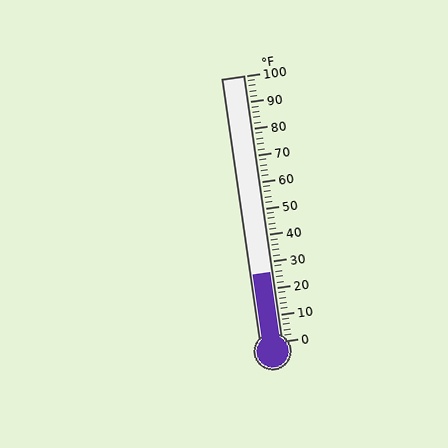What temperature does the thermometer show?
The thermometer shows approximately 26°F.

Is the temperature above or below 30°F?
The temperature is below 30°F.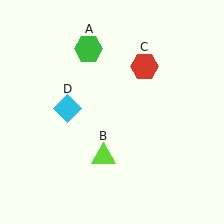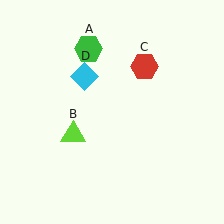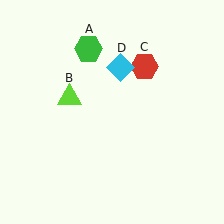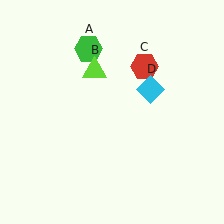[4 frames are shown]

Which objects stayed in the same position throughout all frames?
Green hexagon (object A) and red hexagon (object C) remained stationary.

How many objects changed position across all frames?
2 objects changed position: lime triangle (object B), cyan diamond (object D).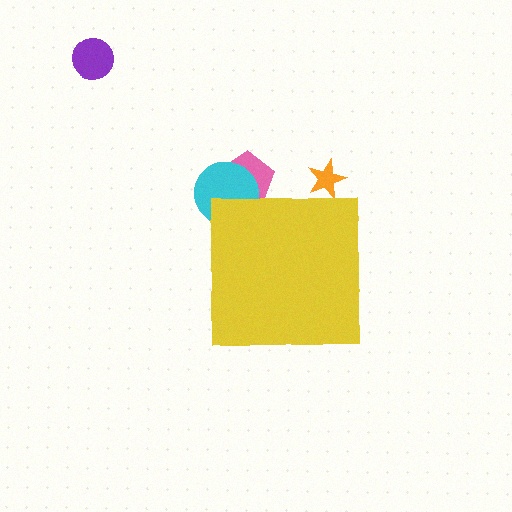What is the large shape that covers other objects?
A yellow square.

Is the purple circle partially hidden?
No, the purple circle is fully visible.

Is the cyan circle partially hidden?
Yes, the cyan circle is partially hidden behind the yellow square.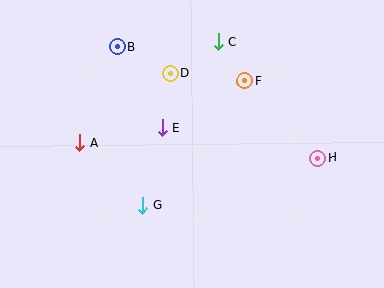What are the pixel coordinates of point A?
Point A is at (80, 143).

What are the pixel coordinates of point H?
Point H is at (318, 158).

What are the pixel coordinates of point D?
Point D is at (171, 74).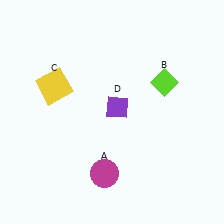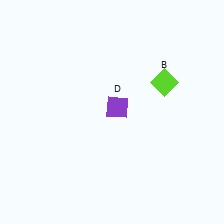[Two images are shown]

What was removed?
The yellow square (C), the magenta circle (A) were removed in Image 2.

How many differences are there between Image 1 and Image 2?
There are 2 differences between the two images.